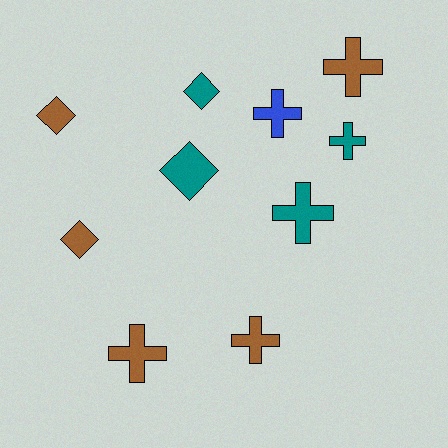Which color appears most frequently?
Brown, with 5 objects.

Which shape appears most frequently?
Cross, with 6 objects.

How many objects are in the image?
There are 10 objects.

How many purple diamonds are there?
There are no purple diamonds.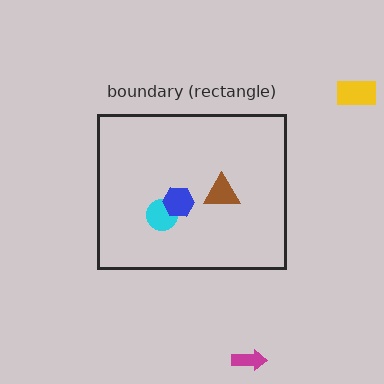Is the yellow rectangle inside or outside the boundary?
Outside.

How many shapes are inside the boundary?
3 inside, 2 outside.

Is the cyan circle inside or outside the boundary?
Inside.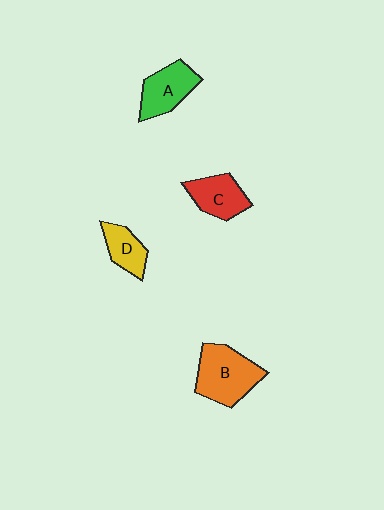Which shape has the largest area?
Shape B (orange).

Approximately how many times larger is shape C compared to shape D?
Approximately 1.3 times.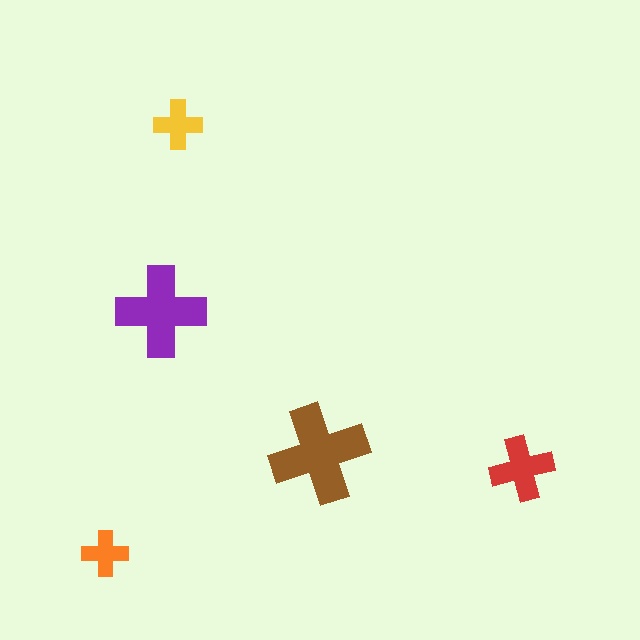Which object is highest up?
The yellow cross is topmost.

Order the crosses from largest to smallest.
the brown one, the purple one, the red one, the yellow one, the orange one.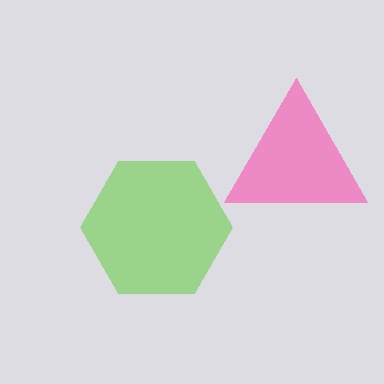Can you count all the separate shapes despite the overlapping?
Yes, there are 2 separate shapes.